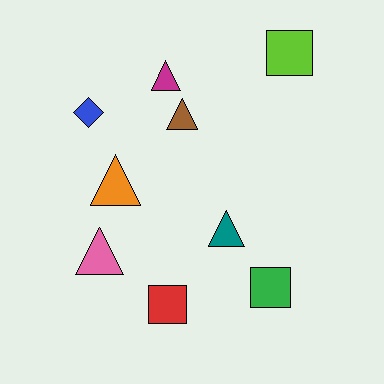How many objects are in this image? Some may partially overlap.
There are 9 objects.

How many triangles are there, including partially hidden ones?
There are 5 triangles.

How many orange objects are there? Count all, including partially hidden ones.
There is 1 orange object.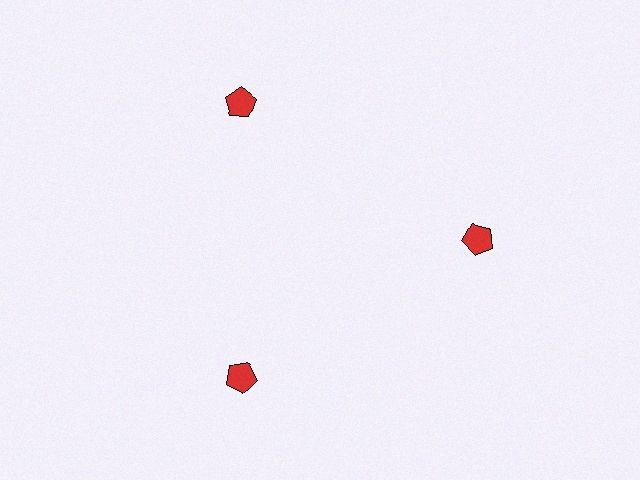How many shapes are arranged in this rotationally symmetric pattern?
There are 3 shapes, arranged in 3 groups of 1.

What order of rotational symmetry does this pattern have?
This pattern has 3-fold rotational symmetry.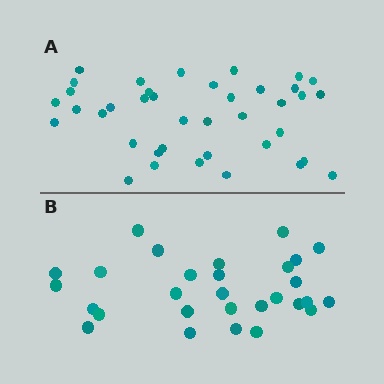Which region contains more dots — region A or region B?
Region A (the top region) has more dots.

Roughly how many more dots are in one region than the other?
Region A has roughly 10 or so more dots than region B.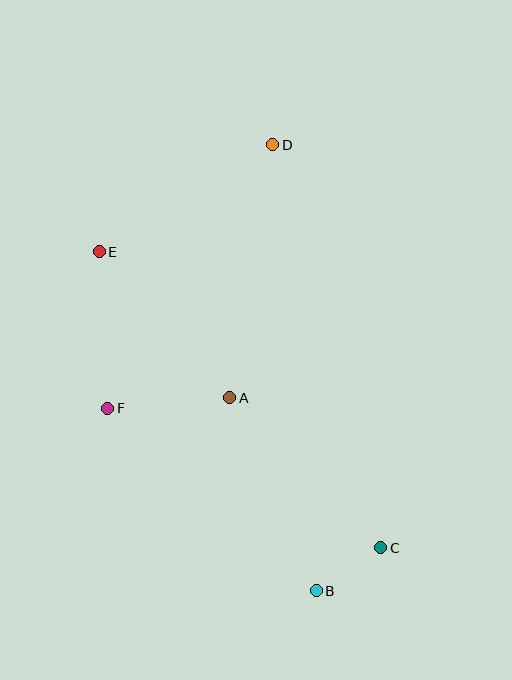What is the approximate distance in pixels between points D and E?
The distance between D and E is approximately 204 pixels.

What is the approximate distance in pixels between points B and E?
The distance between B and E is approximately 402 pixels.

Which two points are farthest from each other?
Points B and D are farthest from each other.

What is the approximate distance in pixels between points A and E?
The distance between A and E is approximately 196 pixels.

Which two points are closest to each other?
Points B and C are closest to each other.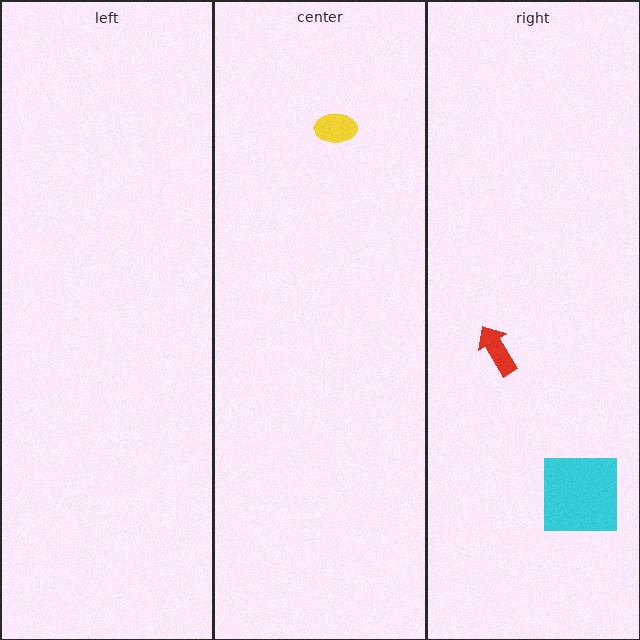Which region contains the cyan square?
The right region.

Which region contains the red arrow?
The right region.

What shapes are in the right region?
The cyan square, the red arrow.